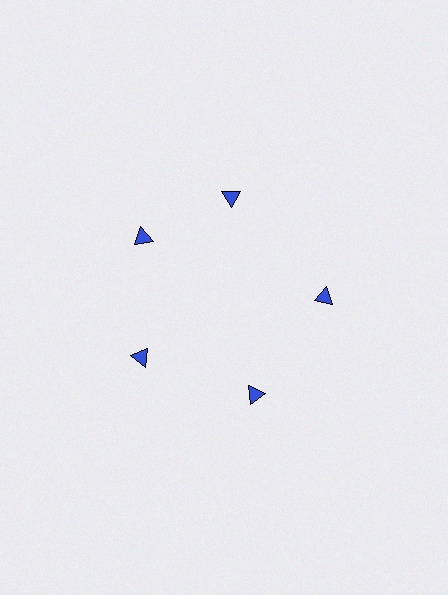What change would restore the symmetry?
The symmetry would be restored by rotating it back into even spacing with its neighbors so that all 5 triangles sit at equal angles and equal distance from the center.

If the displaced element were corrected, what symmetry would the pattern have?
It would have 5-fold rotational symmetry — the pattern would map onto itself every 72 degrees.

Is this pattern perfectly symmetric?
No. The 5 blue triangles are arranged in a ring, but one element near the 1 o'clock position is rotated out of alignment along the ring, breaking the 5-fold rotational symmetry.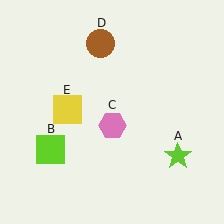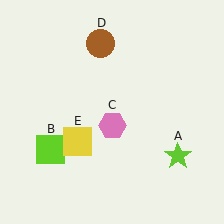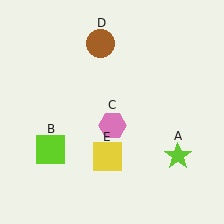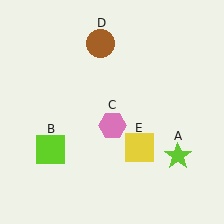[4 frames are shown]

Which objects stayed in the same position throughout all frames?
Lime star (object A) and lime square (object B) and pink hexagon (object C) and brown circle (object D) remained stationary.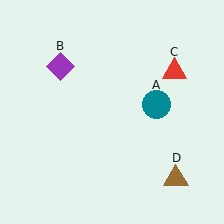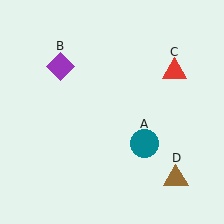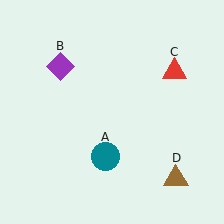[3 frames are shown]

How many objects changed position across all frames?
1 object changed position: teal circle (object A).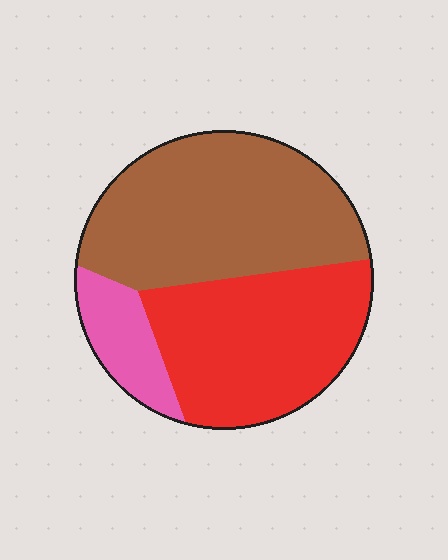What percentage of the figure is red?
Red takes up between a quarter and a half of the figure.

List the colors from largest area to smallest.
From largest to smallest: brown, red, pink.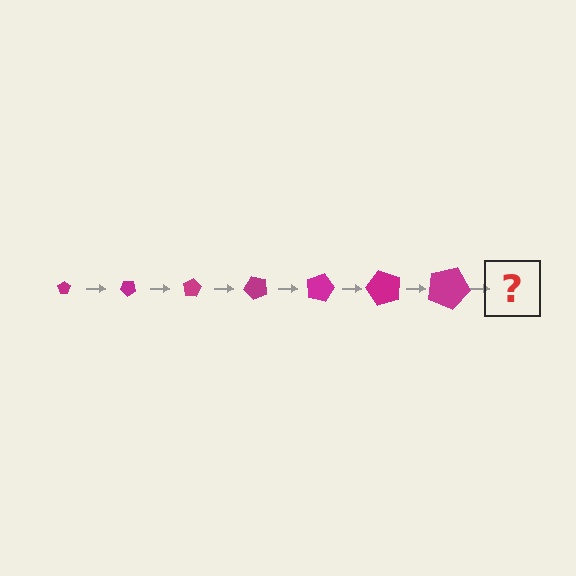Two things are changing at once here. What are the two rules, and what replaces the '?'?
The two rules are that the pentagon grows larger each step and it rotates 40 degrees each step. The '?' should be a pentagon, larger than the previous one and rotated 280 degrees from the start.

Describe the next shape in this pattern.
It should be a pentagon, larger than the previous one and rotated 280 degrees from the start.